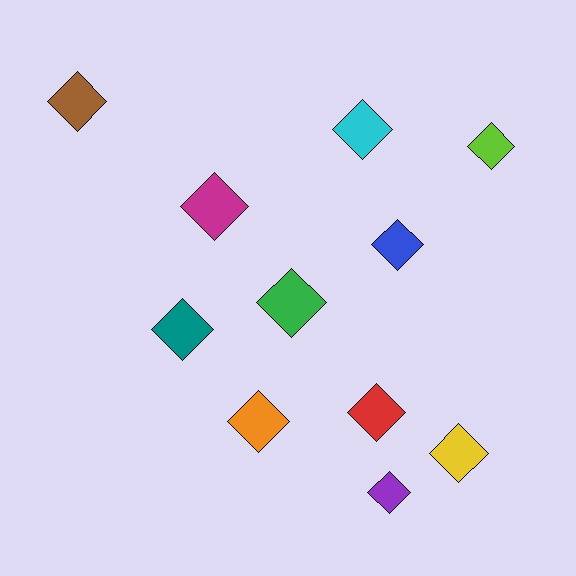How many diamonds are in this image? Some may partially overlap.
There are 11 diamonds.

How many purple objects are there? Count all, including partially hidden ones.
There is 1 purple object.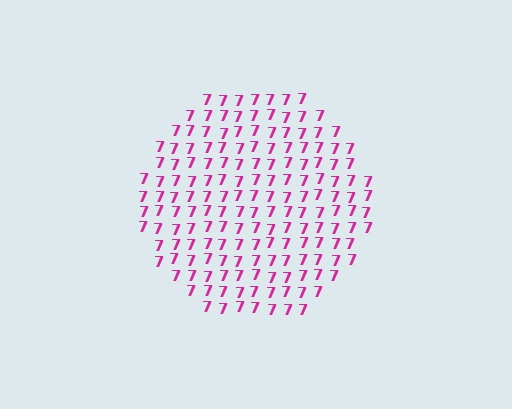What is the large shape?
The large shape is a circle.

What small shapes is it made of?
It is made of small digit 7's.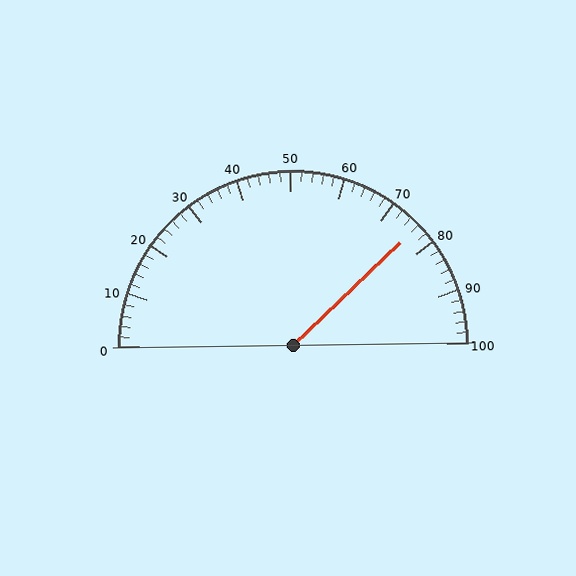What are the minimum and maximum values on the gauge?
The gauge ranges from 0 to 100.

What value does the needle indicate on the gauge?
The needle indicates approximately 76.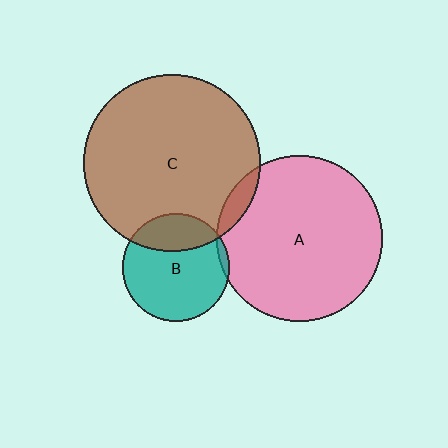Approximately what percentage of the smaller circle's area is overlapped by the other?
Approximately 25%.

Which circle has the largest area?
Circle C (brown).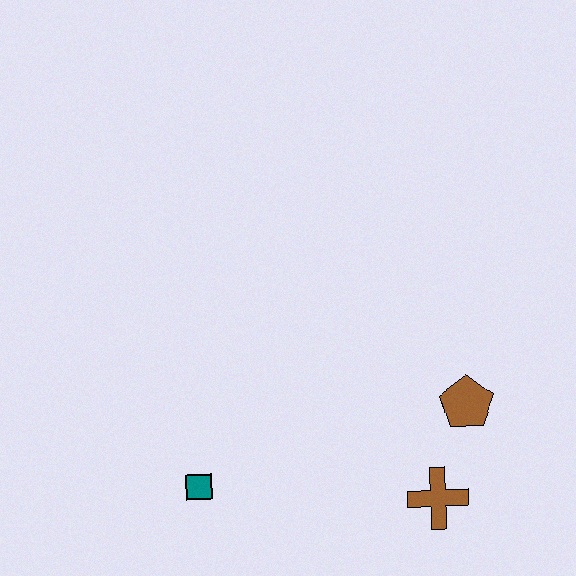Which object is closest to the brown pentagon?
The brown cross is closest to the brown pentagon.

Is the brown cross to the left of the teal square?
No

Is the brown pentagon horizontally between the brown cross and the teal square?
No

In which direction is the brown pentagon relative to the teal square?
The brown pentagon is to the right of the teal square.